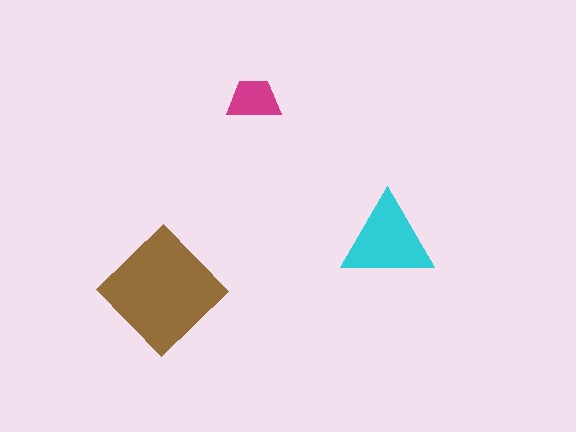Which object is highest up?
The magenta trapezoid is topmost.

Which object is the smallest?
The magenta trapezoid.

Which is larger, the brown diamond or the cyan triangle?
The brown diamond.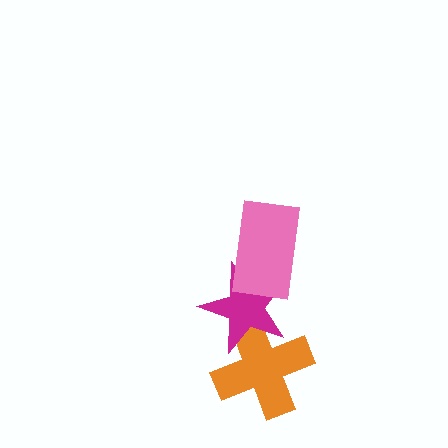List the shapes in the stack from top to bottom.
From top to bottom: the pink rectangle, the magenta star, the orange cross.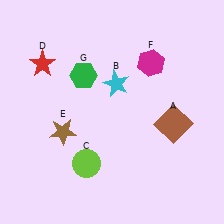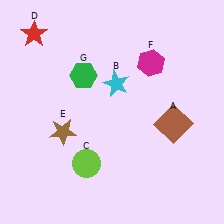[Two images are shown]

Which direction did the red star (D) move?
The red star (D) moved up.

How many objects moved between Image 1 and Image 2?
1 object moved between the two images.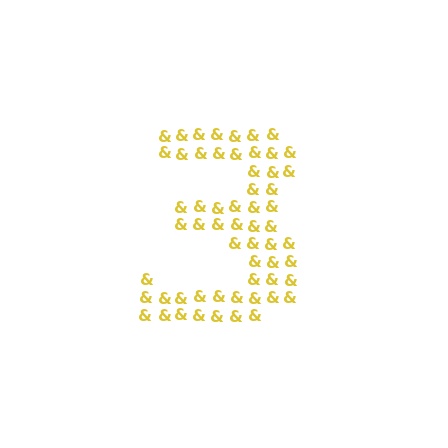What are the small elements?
The small elements are ampersands.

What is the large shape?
The large shape is the digit 3.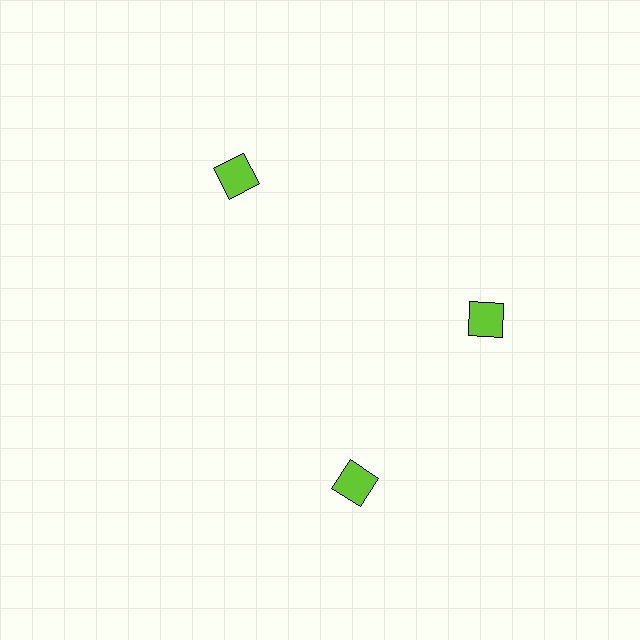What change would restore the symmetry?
The symmetry would be restored by rotating it back into even spacing with its neighbors so that all 3 diamonds sit at equal angles and equal distance from the center.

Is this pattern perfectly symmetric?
No. The 3 lime diamonds are arranged in a ring, but one element near the 7 o'clock position is rotated out of alignment along the ring, breaking the 3-fold rotational symmetry.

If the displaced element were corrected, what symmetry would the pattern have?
It would have 3-fold rotational symmetry — the pattern would map onto itself every 120 degrees.